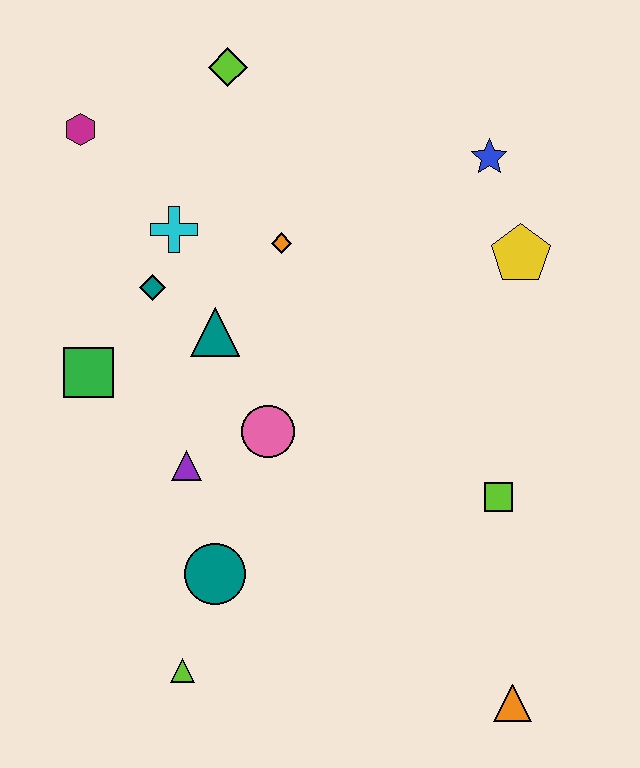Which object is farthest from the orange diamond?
The orange triangle is farthest from the orange diamond.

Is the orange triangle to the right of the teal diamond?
Yes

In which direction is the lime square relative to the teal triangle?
The lime square is to the right of the teal triangle.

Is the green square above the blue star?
No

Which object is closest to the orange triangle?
The lime square is closest to the orange triangle.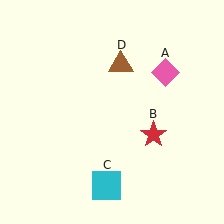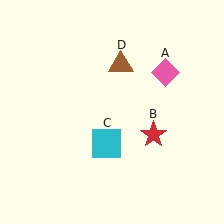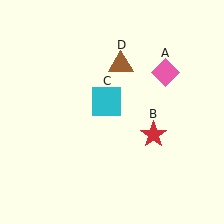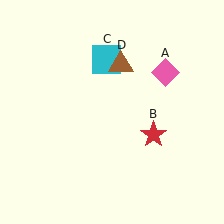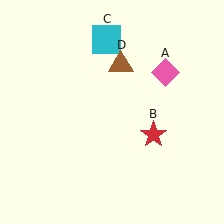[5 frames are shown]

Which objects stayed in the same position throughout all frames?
Pink diamond (object A) and red star (object B) and brown triangle (object D) remained stationary.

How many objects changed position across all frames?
1 object changed position: cyan square (object C).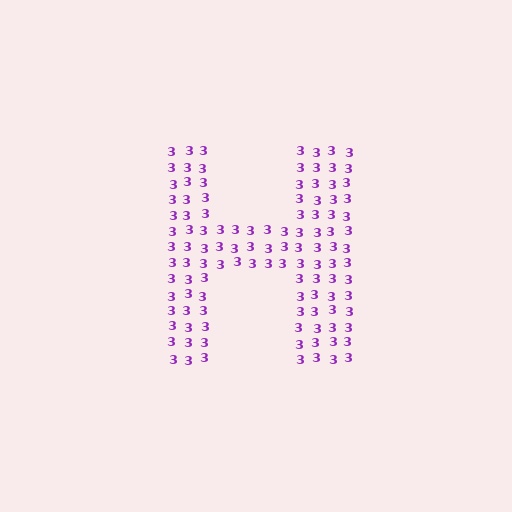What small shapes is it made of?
It is made of small digit 3's.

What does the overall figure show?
The overall figure shows the letter H.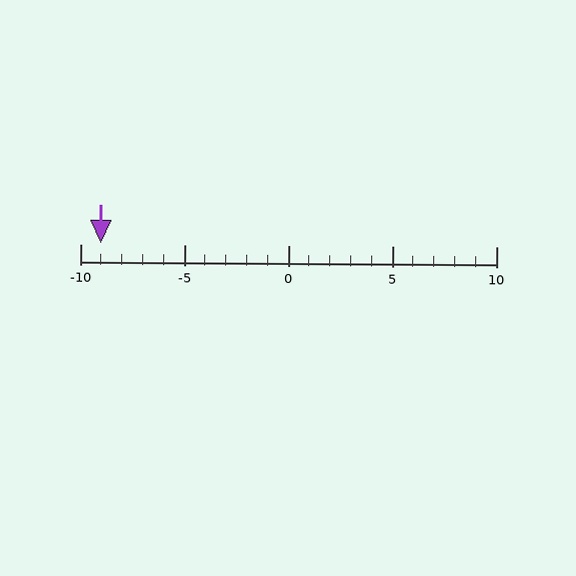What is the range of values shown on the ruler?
The ruler shows values from -10 to 10.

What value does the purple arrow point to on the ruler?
The purple arrow points to approximately -9.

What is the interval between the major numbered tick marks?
The major tick marks are spaced 5 units apart.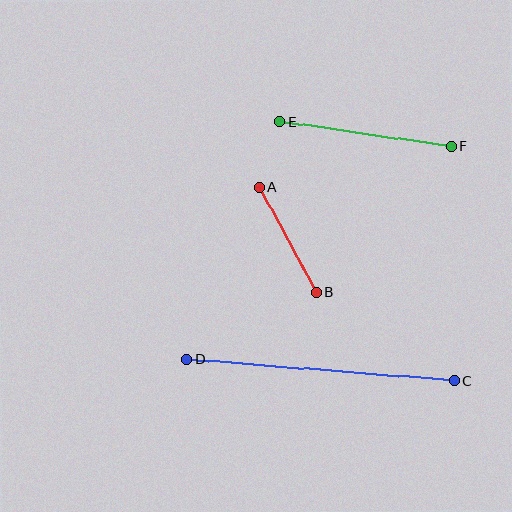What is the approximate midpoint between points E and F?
The midpoint is at approximately (365, 134) pixels.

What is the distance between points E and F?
The distance is approximately 173 pixels.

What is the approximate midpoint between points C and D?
The midpoint is at approximately (321, 370) pixels.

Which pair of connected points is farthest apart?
Points C and D are farthest apart.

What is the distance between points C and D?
The distance is approximately 269 pixels.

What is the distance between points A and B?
The distance is approximately 120 pixels.